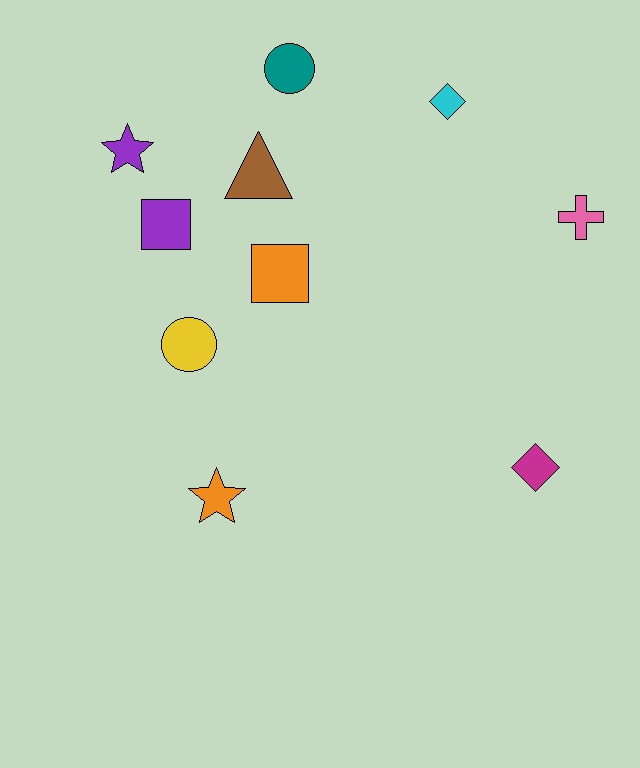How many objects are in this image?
There are 10 objects.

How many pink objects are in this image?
There is 1 pink object.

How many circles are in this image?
There are 2 circles.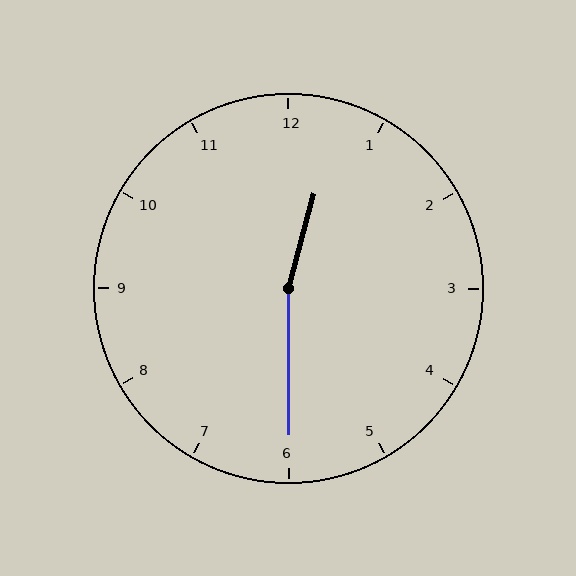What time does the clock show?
12:30.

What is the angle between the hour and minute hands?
Approximately 165 degrees.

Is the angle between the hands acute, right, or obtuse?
It is obtuse.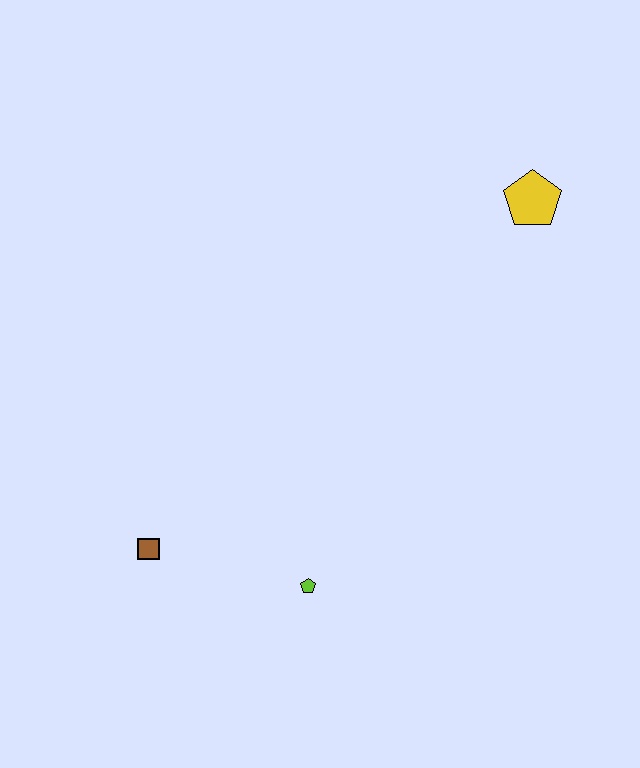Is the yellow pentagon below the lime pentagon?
No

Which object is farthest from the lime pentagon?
The yellow pentagon is farthest from the lime pentagon.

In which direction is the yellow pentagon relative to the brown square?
The yellow pentagon is to the right of the brown square.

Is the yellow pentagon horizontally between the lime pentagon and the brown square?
No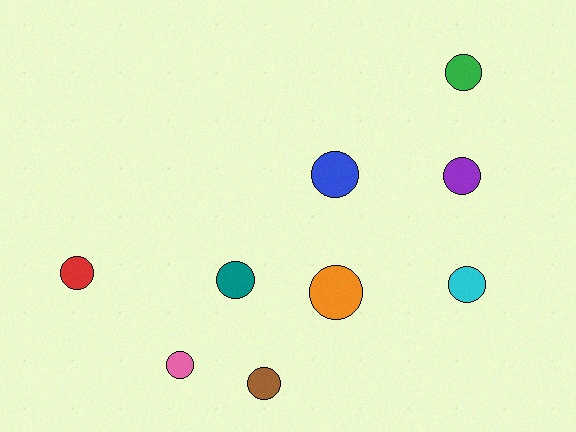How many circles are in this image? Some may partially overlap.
There are 9 circles.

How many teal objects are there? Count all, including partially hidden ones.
There is 1 teal object.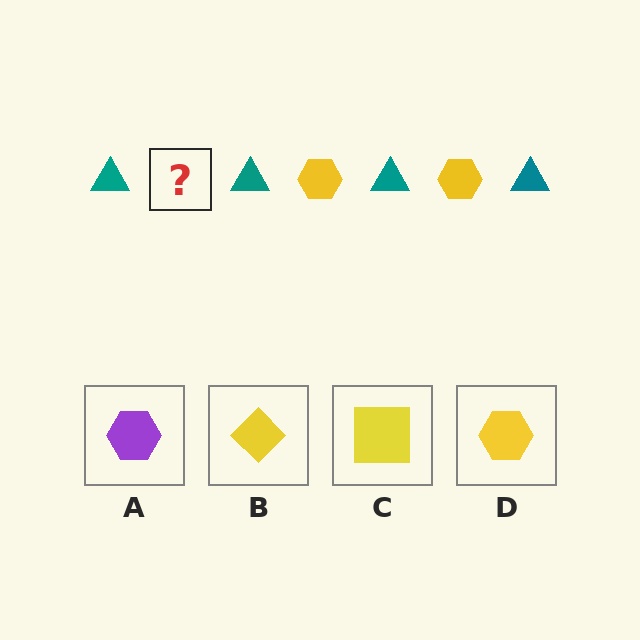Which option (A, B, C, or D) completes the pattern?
D.